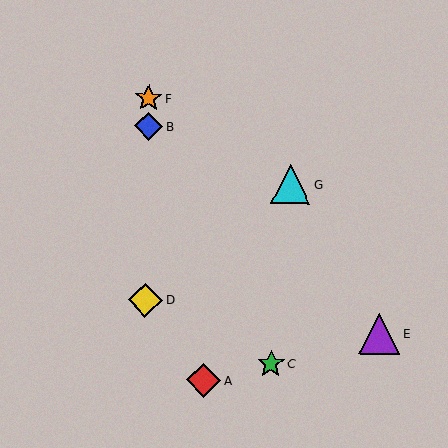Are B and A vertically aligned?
No, B is at x≈148 and A is at x≈204.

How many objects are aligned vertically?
3 objects (B, D, F) are aligned vertically.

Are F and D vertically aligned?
Yes, both are at x≈149.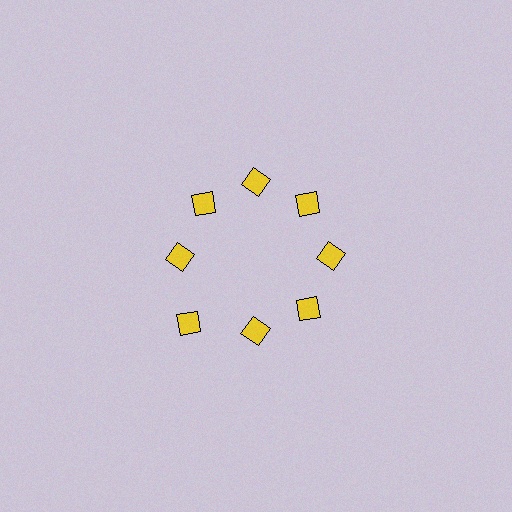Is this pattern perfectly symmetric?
No. The 8 yellow squares are arranged in a ring, but one element near the 8 o'clock position is pushed outward from the center, breaking the 8-fold rotational symmetry.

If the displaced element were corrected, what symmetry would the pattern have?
It would have 8-fold rotational symmetry — the pattern would map onto itself every 45 degrees.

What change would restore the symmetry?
The symmetry would be restored by moving it inward, back onto the ring so that all 8 squares sit at equal angles and equal distance from the center.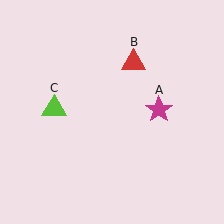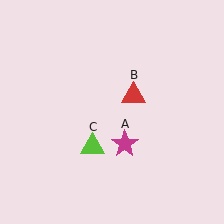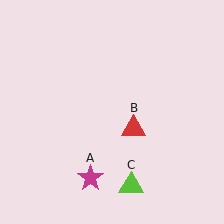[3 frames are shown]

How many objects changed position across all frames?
3 objects changed position: magenta star (object A), red triangle (object B), lime triangle (object C).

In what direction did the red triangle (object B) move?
The red triangle (object B) moved down.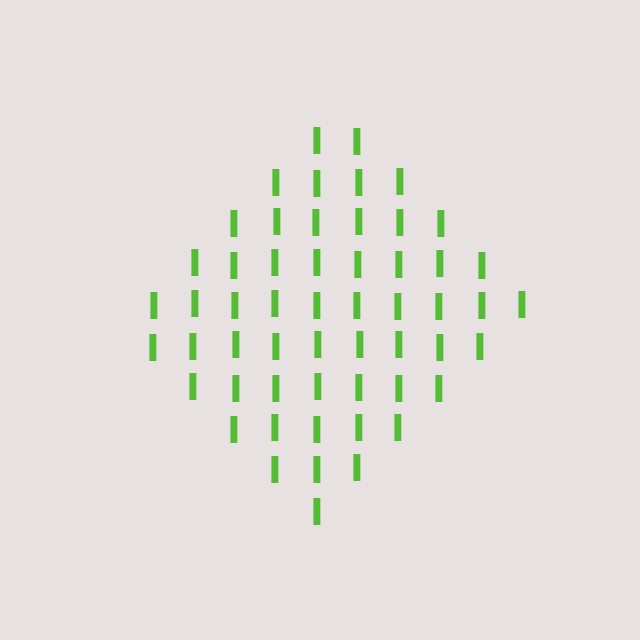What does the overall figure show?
The overall figure shows a diamond.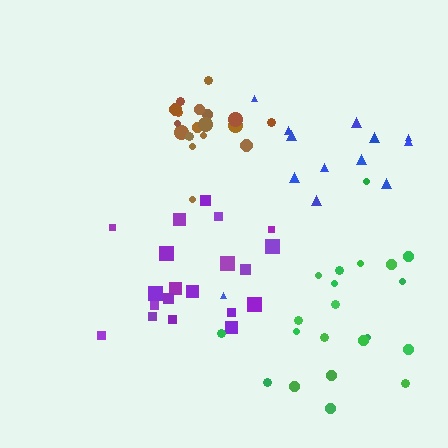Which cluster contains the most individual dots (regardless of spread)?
Green (21).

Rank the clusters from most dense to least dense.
brown, purple, green, blue.